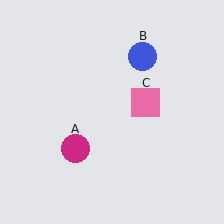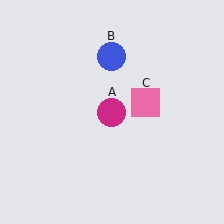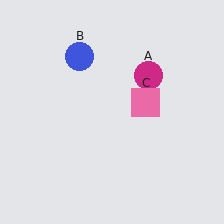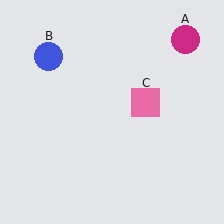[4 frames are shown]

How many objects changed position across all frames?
2 objects changed position: magenta circle (object A), blue circle (object B).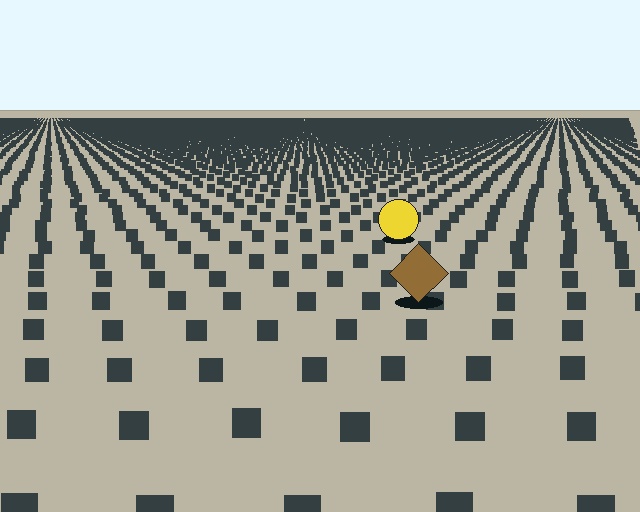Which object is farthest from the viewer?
The yellow circle is farthest from the viewer. It appears smaller and the ground texture around it is denser.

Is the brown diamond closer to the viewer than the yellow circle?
Yes. The brown diamond is closer — you can tell from the texture gradient: the ground texture is coarser near it.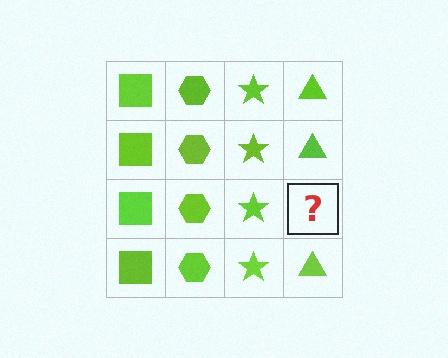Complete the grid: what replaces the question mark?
The question mark should be replaced with a lime triangle.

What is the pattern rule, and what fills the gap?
The rule is that each column has a consistent shape. The gap should be filled with a lime triangle.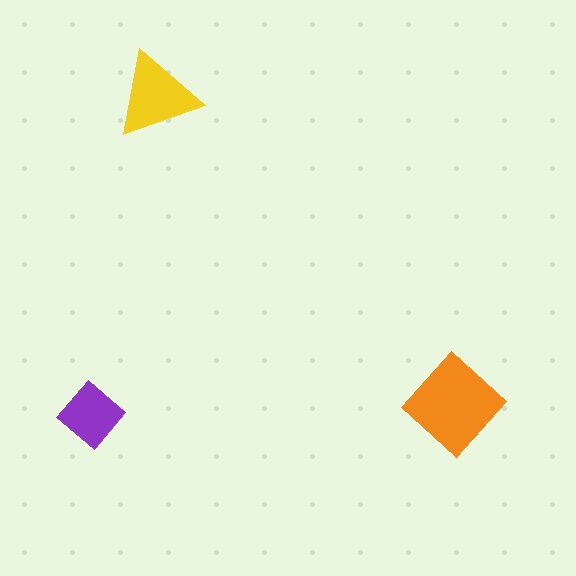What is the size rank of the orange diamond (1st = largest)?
1st.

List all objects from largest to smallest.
The orange diamond, the yellow triangle, the purple diamond.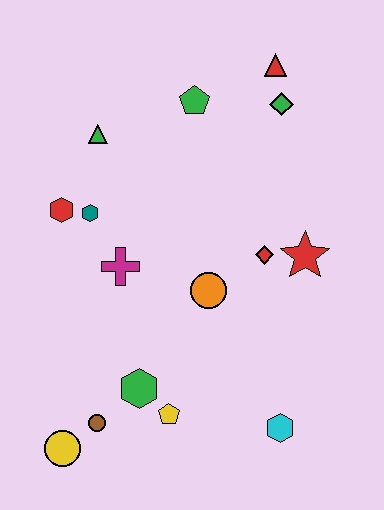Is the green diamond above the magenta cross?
Yes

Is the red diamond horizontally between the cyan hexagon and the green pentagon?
Yes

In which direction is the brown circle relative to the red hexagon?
The brown circle is below the red hexagon.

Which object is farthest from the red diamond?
The yellow circle is farthest from the red diamond.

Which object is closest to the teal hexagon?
The red hexagon is closest to the teal hexagon.